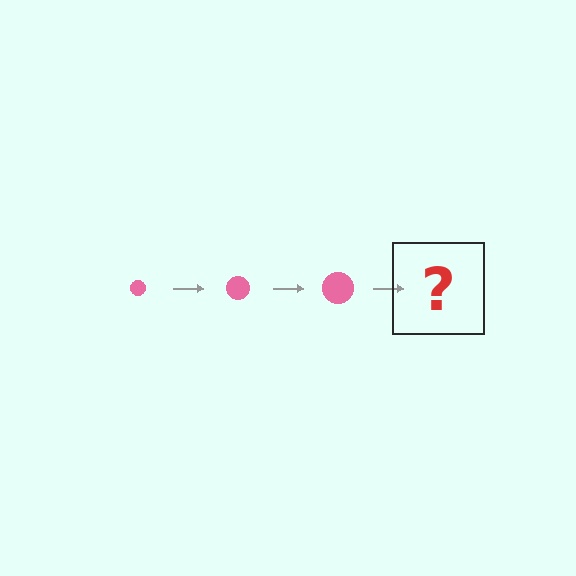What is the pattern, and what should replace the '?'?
The pattern is that the circle gets progressively larger each step. The '?' should be a pink circle, larger than the previous one.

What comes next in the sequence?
The next element should be a pink circle, larger than the previous one.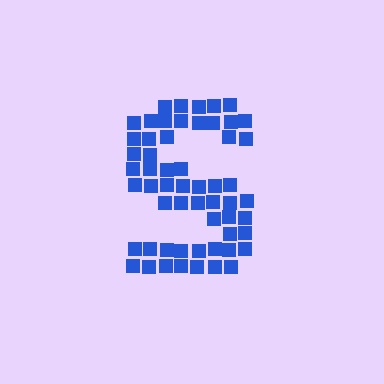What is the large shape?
The large shape is the letter S.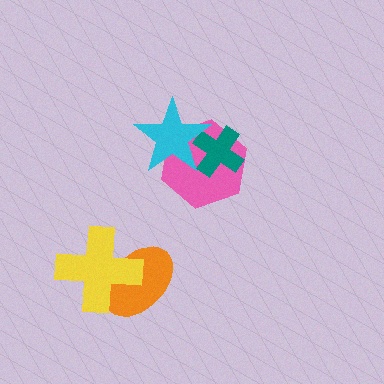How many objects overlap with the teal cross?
2 objects overlap with the teal cross.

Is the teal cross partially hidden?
Yes, it is partially covered by another shape.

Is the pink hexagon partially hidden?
Yes, it is partially covered by another shape.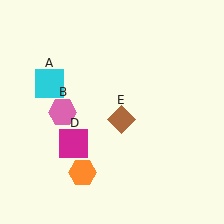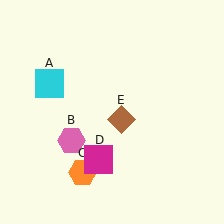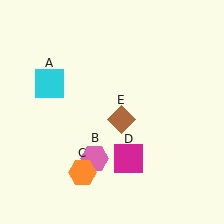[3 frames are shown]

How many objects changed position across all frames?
2 objects changed position: pink hexagon (object B), magenta square (object D).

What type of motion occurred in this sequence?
The pink hexagon (object B), magenta square (object D) rotated counterclockwise around the center of the scene.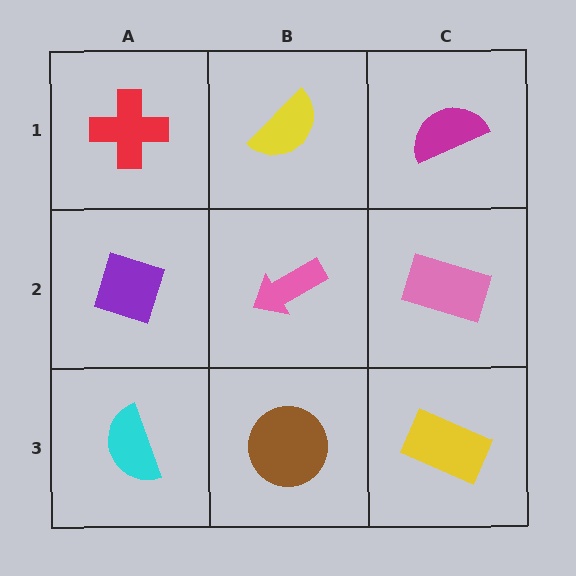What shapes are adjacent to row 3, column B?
A pink arrow (row 2, column B), a cyan semicircle (row 3, column A), a yellow rectangle (row 3, column C).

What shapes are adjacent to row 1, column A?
A purple diamond (row 2, column A), a yellow semicircle (row 1, column B).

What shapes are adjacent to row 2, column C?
A magenta semicircle (row 1, column C), a yellow rectangle (row 3, column C), a pink arrow (row 2, column B).